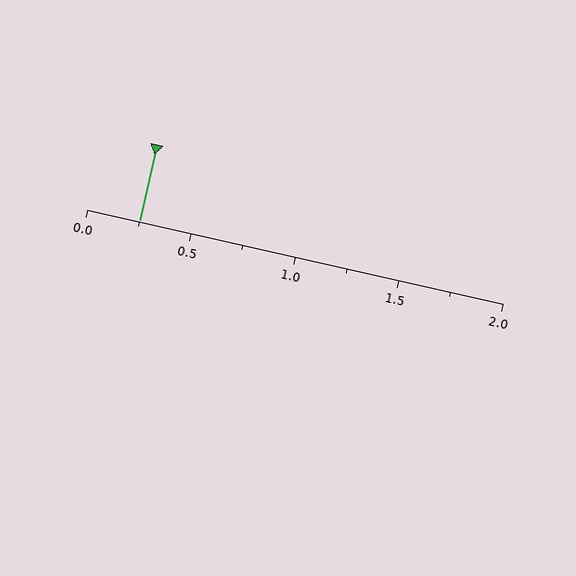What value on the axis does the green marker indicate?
The marker indicates approximately 0.25.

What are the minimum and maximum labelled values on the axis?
The axis runs from 0.0 to 2.0.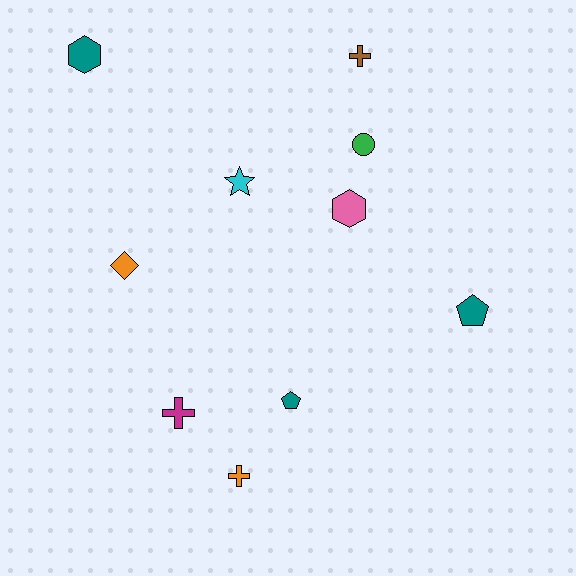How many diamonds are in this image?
There is 1 diamond.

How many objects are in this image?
There are 10 objects.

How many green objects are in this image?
There is 1 green object.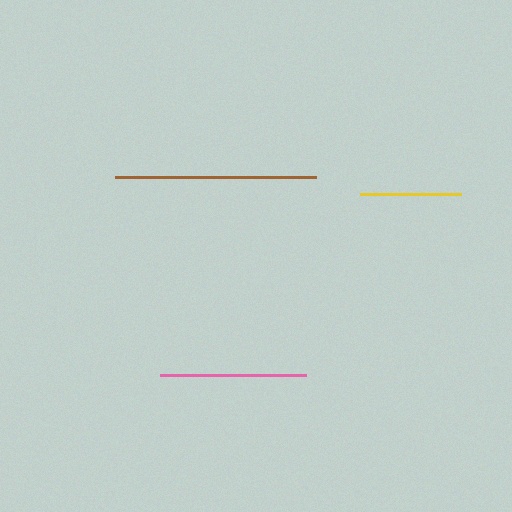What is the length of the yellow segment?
The yellow segment is approximately 102 pixels long.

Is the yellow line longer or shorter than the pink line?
The pink line is longer than the yellow line.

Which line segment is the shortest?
The yellow line is the shortest at approximately 102 pixels.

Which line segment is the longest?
The brown line is the longest at approximately 202 pixels.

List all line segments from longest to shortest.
From longest to shortest: brown, pink, yellow.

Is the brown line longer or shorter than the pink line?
The brown line is longer than the pink line.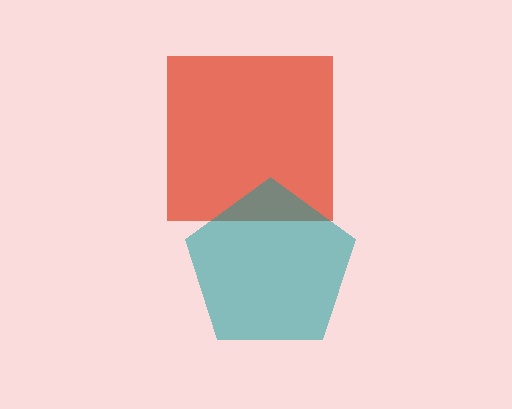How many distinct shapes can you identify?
There are 2 distinct shapes: a red square, a teal pentagon.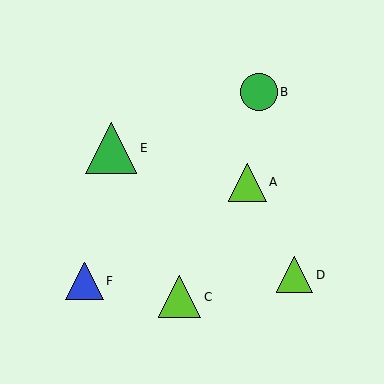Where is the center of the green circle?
The center of the green circle is at (259, 92).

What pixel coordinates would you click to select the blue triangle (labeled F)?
Click at (85, 281) to select the blue triangle F.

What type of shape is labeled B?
Shape B is a green circle.